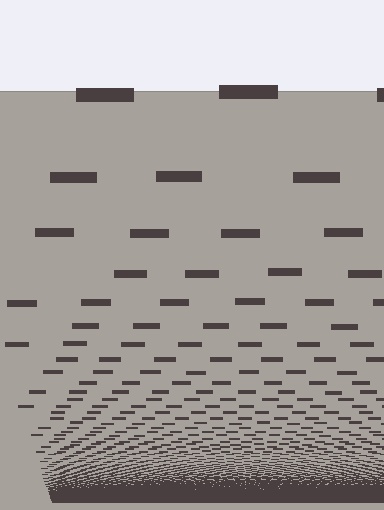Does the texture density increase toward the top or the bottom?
Density increases toward the bottom.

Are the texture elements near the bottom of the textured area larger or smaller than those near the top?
Smaller. The gradient is inverted — elements near the bottom are smaller and denser.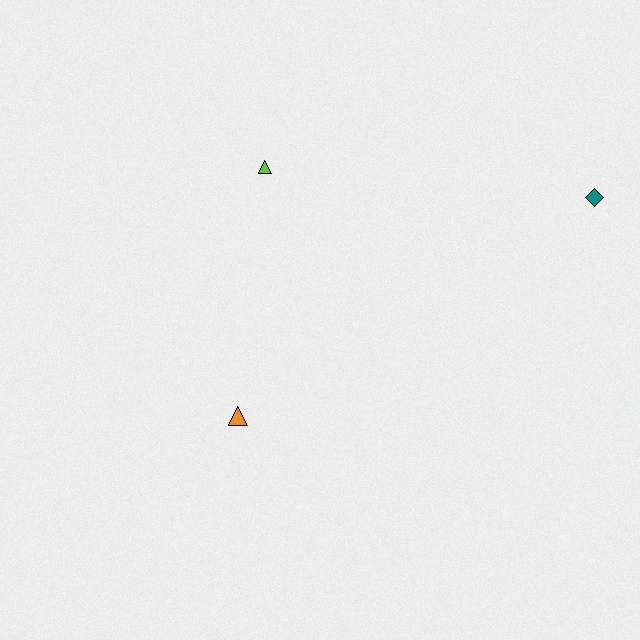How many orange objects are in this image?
There is 1 orange object.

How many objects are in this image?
There are 3 objects.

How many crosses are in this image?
There are no crosses.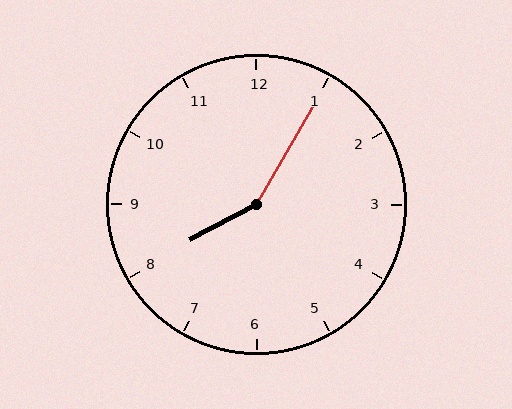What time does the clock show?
8:05.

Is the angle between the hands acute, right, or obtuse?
It is obtuse.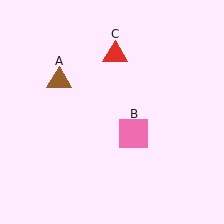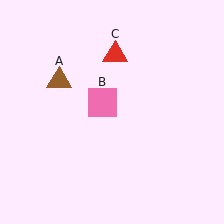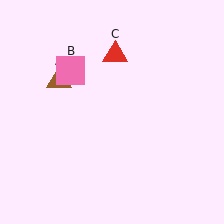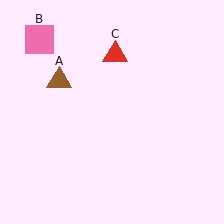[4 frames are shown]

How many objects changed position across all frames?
1 object changed position: pink square (object B).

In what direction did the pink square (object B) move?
The pink square (object B) moved up and to the left.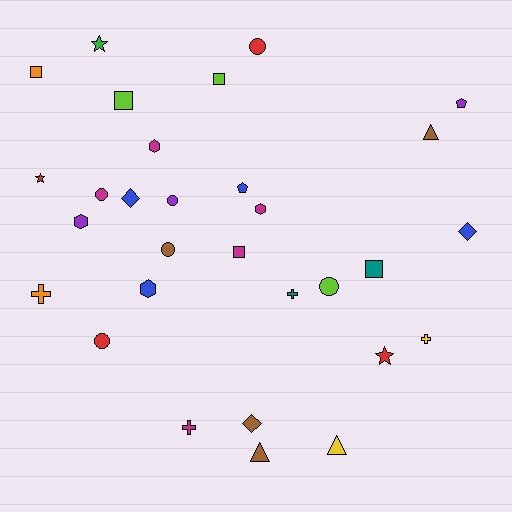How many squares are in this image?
There are 5 squares.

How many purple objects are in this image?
There are 3 purple objects.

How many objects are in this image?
There are 30 objects.